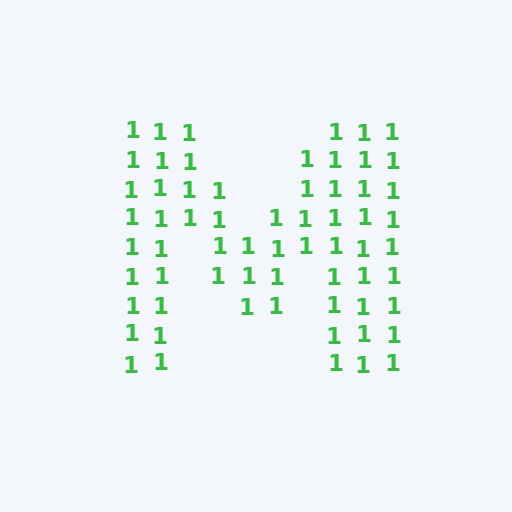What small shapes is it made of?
It is made of small digit 1's.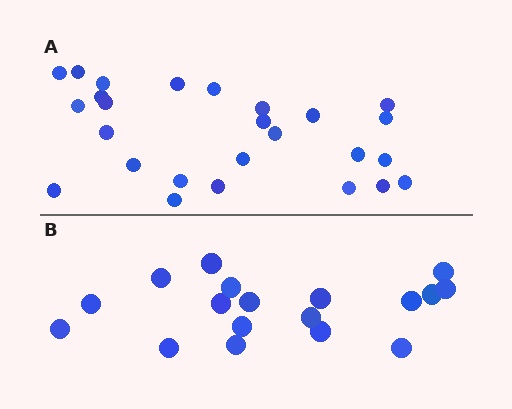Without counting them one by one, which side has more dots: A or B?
Region A (the top region) has more dots.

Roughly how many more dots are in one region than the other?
Region A has roughly 8 or so more dots than region B.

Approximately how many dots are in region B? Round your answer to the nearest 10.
About 20 dots. (The exact count is 18, which rounds to 20.)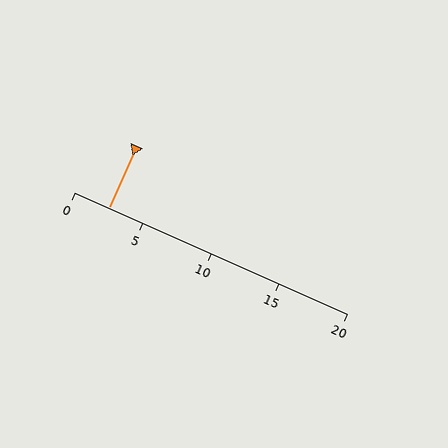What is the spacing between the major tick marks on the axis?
The major ticks are spaced 5 apart.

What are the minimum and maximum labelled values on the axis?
The axis runs from 0 to 20.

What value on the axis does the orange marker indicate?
The marker indicates approximately 2.5.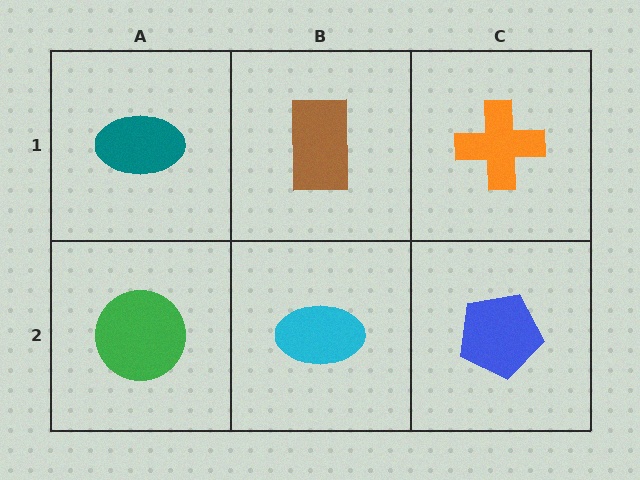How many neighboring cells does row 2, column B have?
3.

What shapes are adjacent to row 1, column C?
A blue pentagon (row 2, column C), a brown rectangle (row 1, column B).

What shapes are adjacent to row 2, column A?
A teal ellipse (row 1, column A), a cyan ellipse (row 2, column B).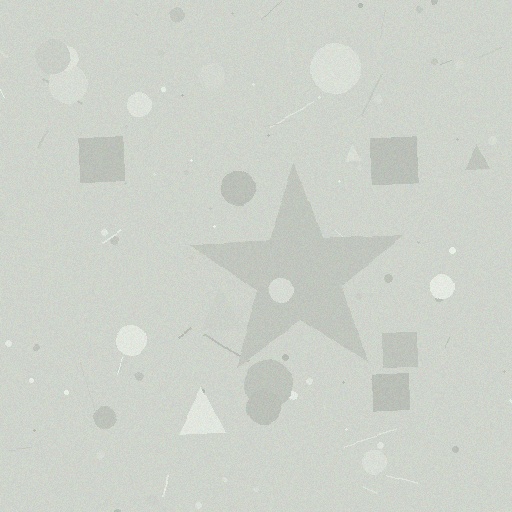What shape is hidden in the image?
A star is hidden in the image.